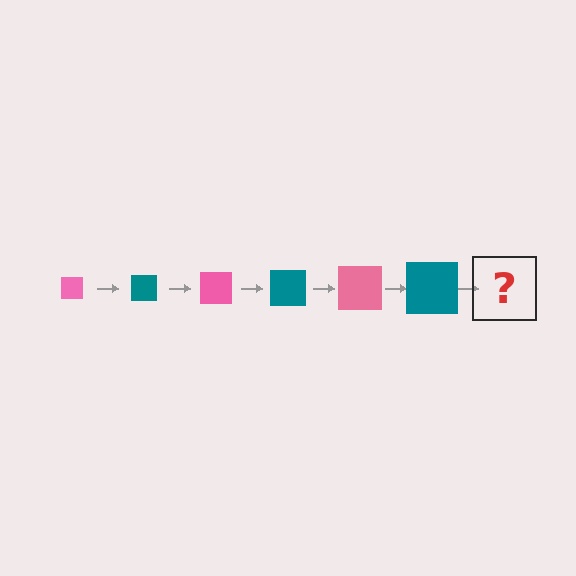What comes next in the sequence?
The next element should be a pink square, larger than the previous one.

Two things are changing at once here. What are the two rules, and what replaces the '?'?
The two rules are that the square grows larger each step and the color cycles through pink and teal. The '?' should be a pink square, larger than the previous one.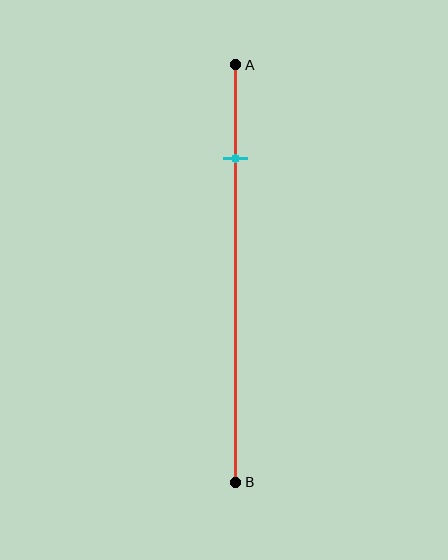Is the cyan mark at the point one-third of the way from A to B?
No, the mark is at about 20% from A, not at the 33% one-third point.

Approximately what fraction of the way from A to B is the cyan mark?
The cyan mark is approximately 20% of the way from A to B.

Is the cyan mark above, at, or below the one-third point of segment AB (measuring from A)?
The cyan mark is above the one-third point of segment AB.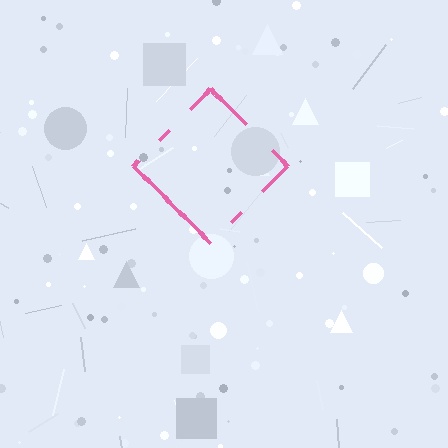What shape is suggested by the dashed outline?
The dashed outline suggests a diamond.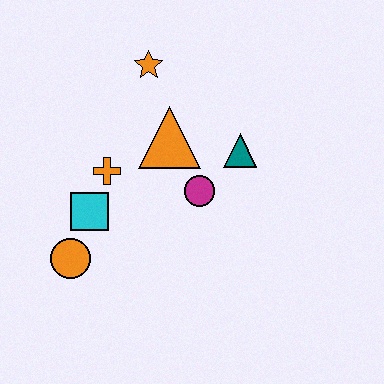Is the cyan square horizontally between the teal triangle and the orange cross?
No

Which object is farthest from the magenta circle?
The orange circle is farthest from the magenta circle.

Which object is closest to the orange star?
The orange triangle is closest to the orange star.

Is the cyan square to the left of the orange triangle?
Yes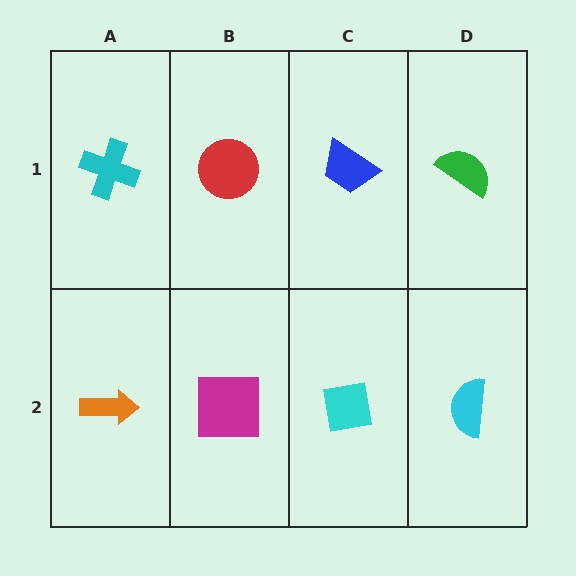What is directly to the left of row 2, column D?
A cyan square.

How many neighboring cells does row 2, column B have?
3.